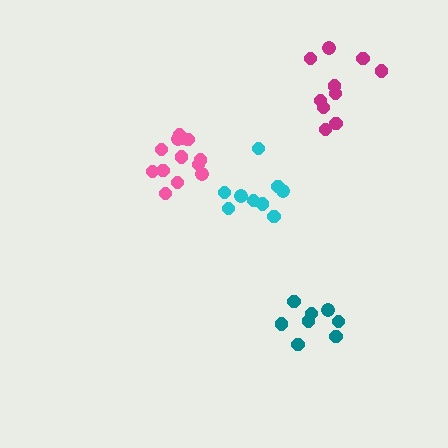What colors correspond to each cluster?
The clusters are colored: cyan, pink, magenta, teal.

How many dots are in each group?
Group 1: 9 dots, Group 2: 13 dots, Group 3: 10 dots, Group 4: 8 dots (40 total).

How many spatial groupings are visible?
There are 4 spatial groupings.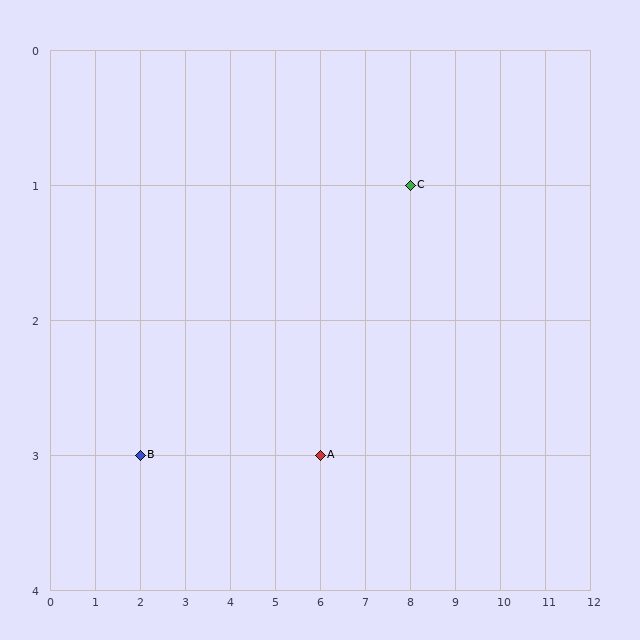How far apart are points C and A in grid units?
Points C and A are 2 columns and 2 rows apart (about 2.8 grid units diagonally).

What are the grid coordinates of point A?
Point A is at grid coordinates (6, 3).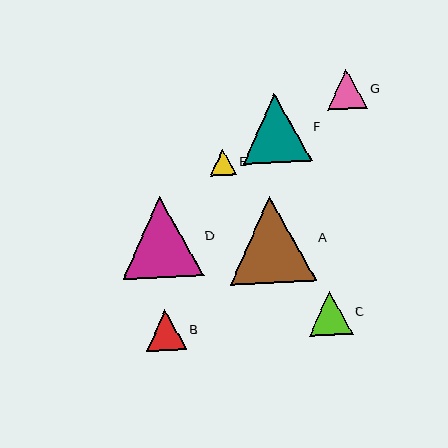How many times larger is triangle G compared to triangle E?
Triangle G is approximately 1.5 times the size of triangle E.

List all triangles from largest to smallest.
From largest to smallest: A, D, F, C, B, G, E.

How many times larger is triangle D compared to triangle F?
Triangle D is approximately 1.2 times the size of triangle F.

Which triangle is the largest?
Triangle A is the largest with a size of approximately 87 pixels.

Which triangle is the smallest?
Triangle E is the smallest with a size of approximately 26 pixels.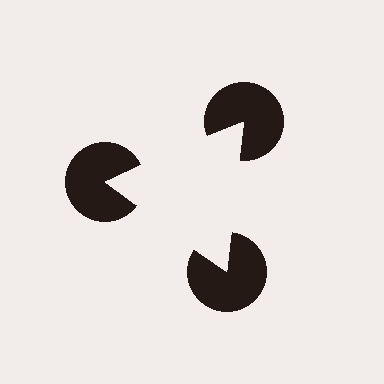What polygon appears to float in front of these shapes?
An illusory triangle — its edges are inferred from the aligned wedge cuts in the pac-man discs, not physically drawn.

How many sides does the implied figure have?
3 sides.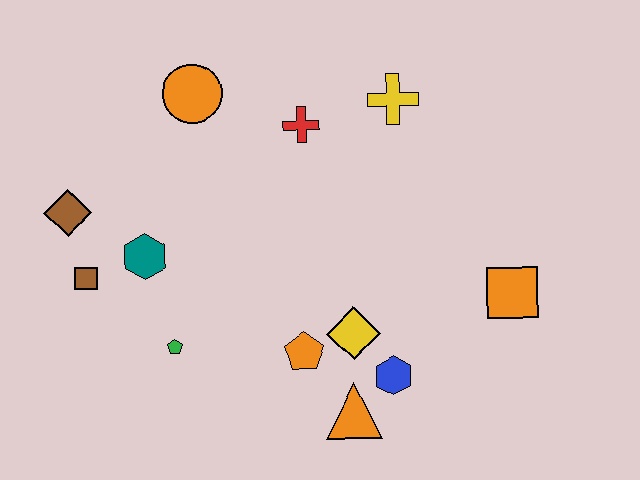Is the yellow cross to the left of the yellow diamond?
No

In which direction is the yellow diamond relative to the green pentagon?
The yellow diamond is to the right of the green pentagon.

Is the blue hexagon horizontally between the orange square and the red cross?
Yes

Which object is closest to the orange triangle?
The blue hexagon is closest to the orange triangle.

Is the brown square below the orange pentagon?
No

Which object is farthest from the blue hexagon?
The brown diamond is farthest from the blue hexagon.